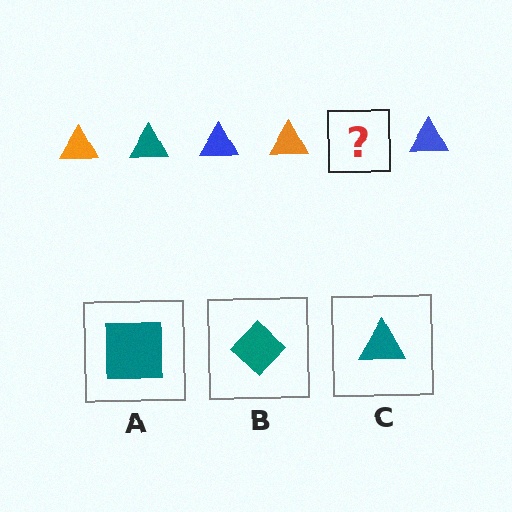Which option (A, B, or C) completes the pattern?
C.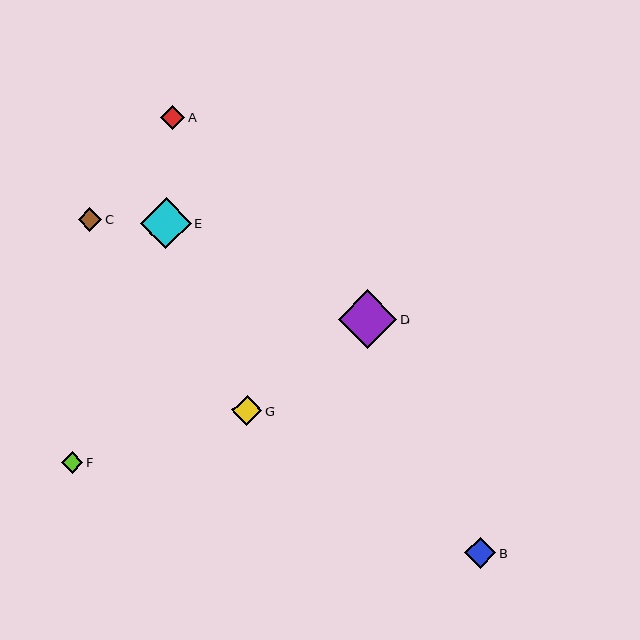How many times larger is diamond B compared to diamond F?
Diamond B is approximately 1.5 times the size of diamond F.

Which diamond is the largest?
Diamond D is the largest with a size of approximately 59 pixels.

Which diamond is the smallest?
Diamond F is the smallest with a size of approximately 22 pixels.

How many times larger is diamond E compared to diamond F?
Diamond E is approximately 2.3 times the size of diamond F.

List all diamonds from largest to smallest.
From largest to smallest: D, E, B, G, A, C, F.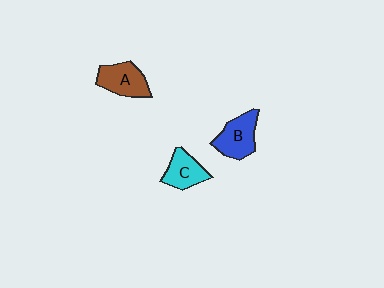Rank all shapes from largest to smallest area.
From largest to smallest: B (blue), A (brown), C (cyan).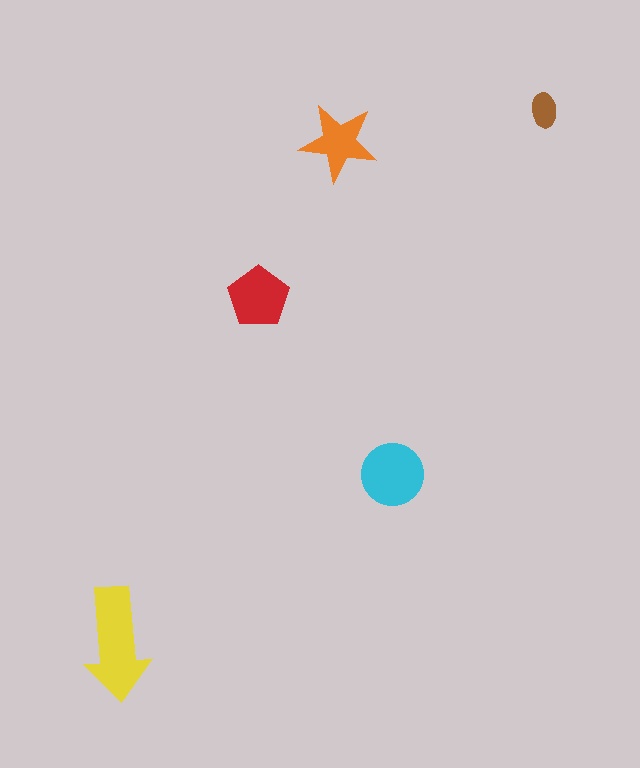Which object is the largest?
The yellow arrow.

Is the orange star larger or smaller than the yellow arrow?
Smaller.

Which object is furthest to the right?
The brown ellipse is rightmost.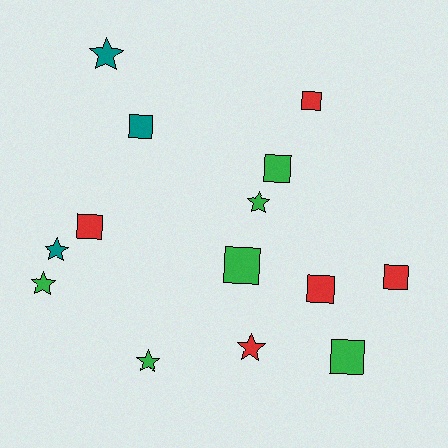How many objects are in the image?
There are 14 objects.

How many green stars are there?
There are 3 green stars.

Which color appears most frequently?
Green, with 6 objects.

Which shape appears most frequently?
Square, with 8 objects.